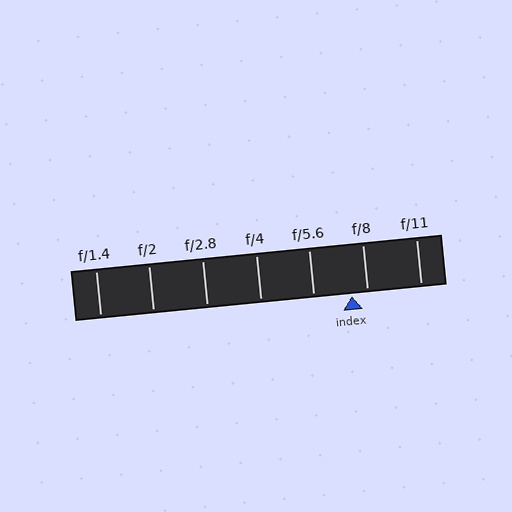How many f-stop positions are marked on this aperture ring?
There are 7 f-stop positions marked.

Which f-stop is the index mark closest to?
The index mark is closest to f/8.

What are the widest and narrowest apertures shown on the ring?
The widest aperture shown is f/1.4 and the narrowest is f/11.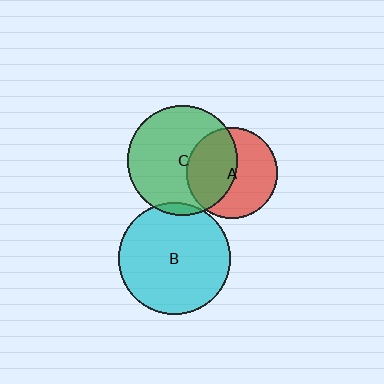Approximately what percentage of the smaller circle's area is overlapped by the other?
Approximately 5%.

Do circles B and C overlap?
Yes.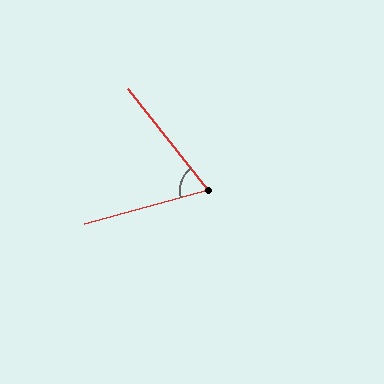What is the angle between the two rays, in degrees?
Approximately 67 degrees.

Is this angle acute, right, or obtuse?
It is acute.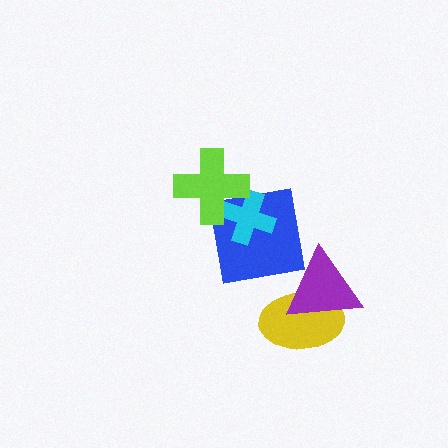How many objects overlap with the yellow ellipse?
1 object overlaps with the yellow ellipse.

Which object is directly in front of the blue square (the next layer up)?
The cyan cross is directly in front of the blue square.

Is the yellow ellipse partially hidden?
Yes, it is partially covered by another shape.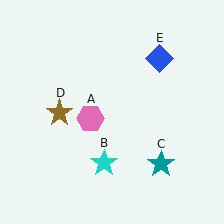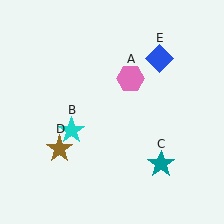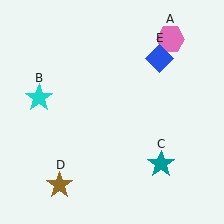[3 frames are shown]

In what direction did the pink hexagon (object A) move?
The pink hexagon (object A) moved up and to the right.